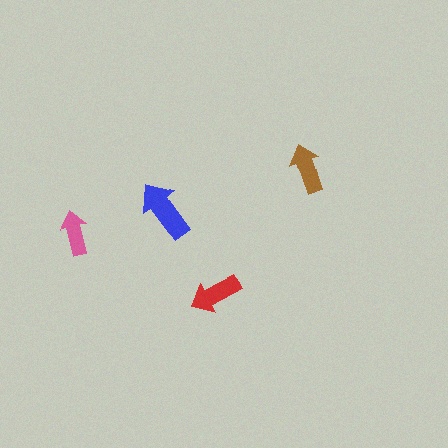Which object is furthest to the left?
The pink arrow is leftmost.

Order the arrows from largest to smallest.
the blue one, the red one, the brown one, the pink one.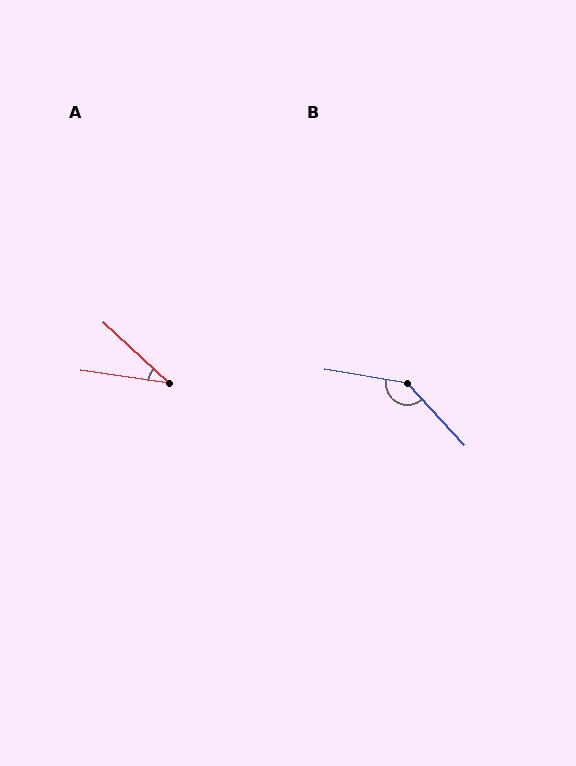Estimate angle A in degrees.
Approximately 35 degrees.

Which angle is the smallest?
A, at approximately 35 degrees.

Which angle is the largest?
B, at approximately 142 degrees.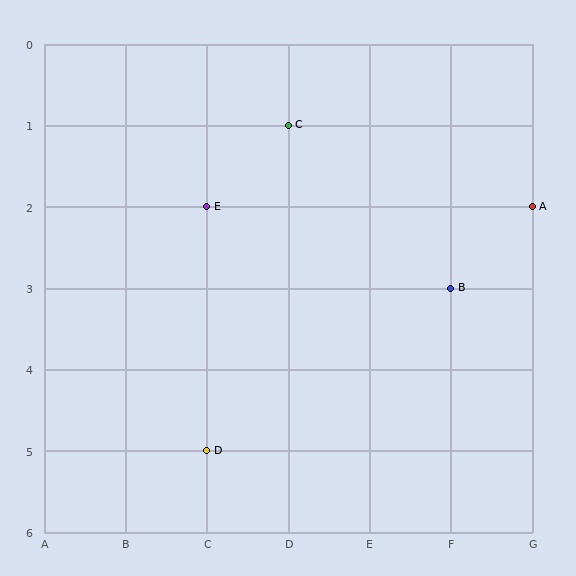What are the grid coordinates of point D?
Point D is at grid coordinates (C, 5).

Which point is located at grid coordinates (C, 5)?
Point D is at (C, 5).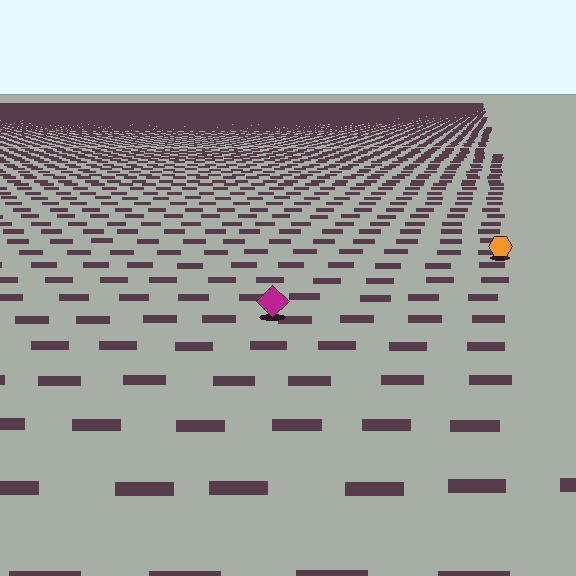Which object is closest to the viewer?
The magenta diamond is closest. The texture marks near it are larger and more spread out.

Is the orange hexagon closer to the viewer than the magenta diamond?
No. The magenta diamond is closer — you can tell from the texture gradient: the ground texture is coarser near it.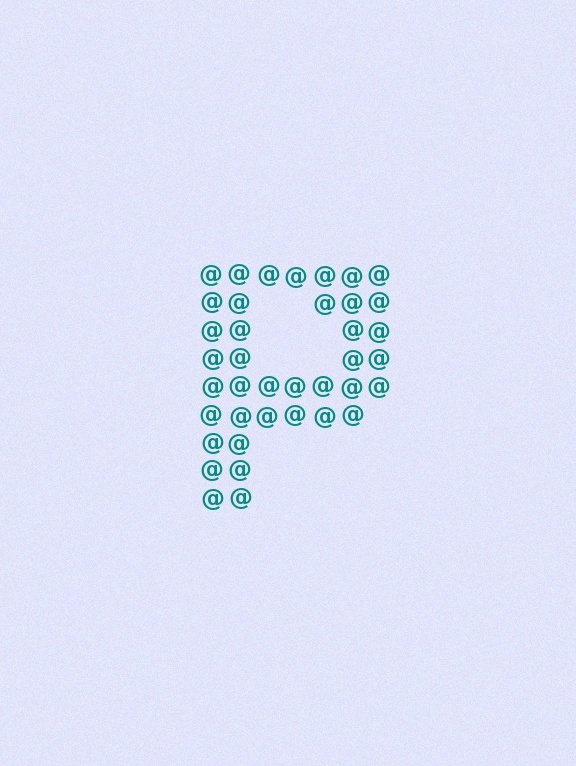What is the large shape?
The large shape is the letter P.